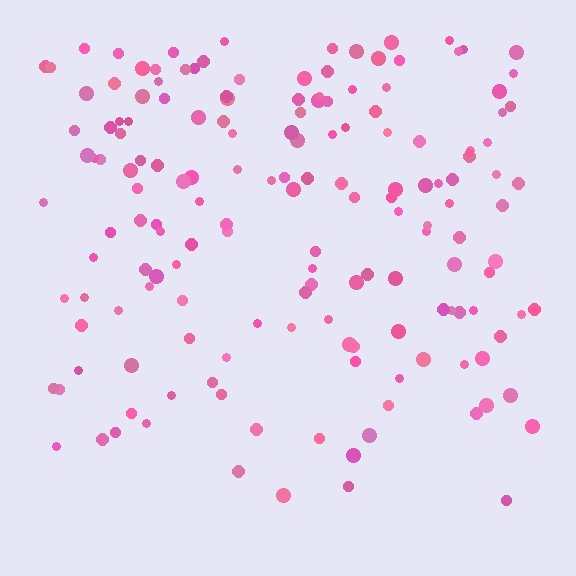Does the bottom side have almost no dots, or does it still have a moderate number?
Still a moderate number, just noticeably fewer than the top.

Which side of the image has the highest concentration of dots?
The top.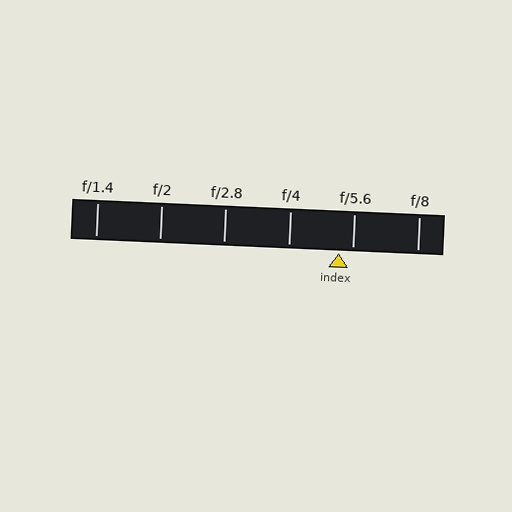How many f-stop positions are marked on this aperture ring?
There are 6 f-stop positions marked.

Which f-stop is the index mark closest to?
The index mark is closest to f/5.6.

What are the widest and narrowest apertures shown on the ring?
The widest aperture shown is f/1.4 and the narrowest is f/8.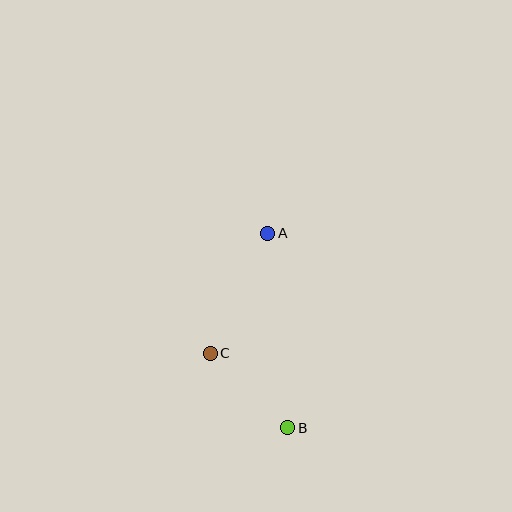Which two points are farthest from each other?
Points A and B are farthest from each other.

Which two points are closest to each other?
Points B and C are closest to each other.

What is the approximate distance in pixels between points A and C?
The distance between A and C is approximately 133 pixels.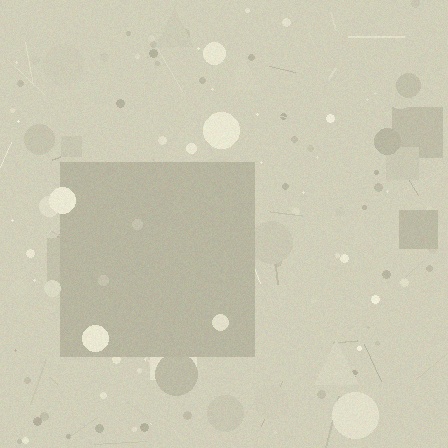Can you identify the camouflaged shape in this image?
The camouflaged shape is a square.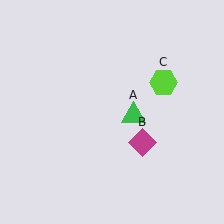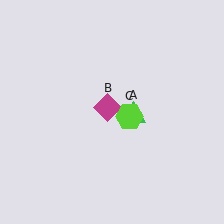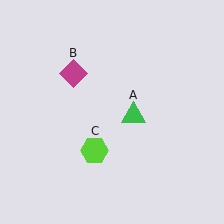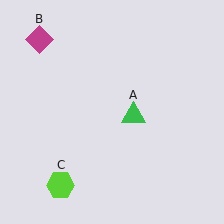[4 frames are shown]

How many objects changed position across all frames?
2 objects changed position: magenta diamond (object B), lime hexagon (object C).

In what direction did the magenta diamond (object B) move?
The magenta diamond (object B) moved up and to the left.